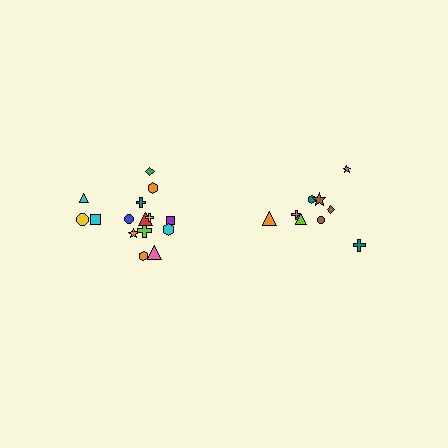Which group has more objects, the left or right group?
The left group.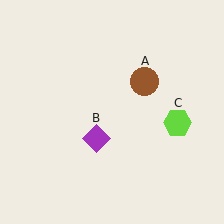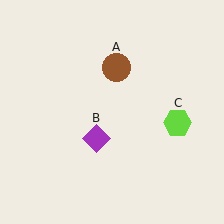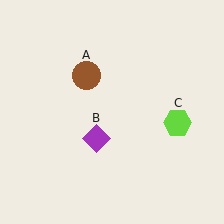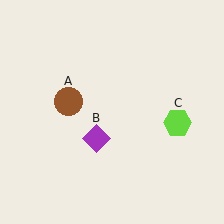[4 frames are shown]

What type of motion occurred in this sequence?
The brown circle (object A) rotated counterclockwise around the center of the scene.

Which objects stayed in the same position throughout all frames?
Purple diamond (object B) and lime hexagon (object C) remained stationary.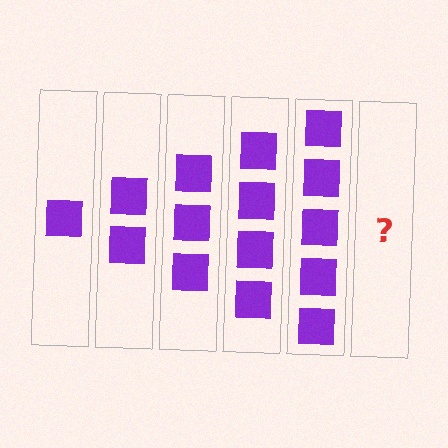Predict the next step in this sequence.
The next step is 6 squares.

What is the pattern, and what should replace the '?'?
The pattern is that each step adds one more square. The '?' should be 6 squares.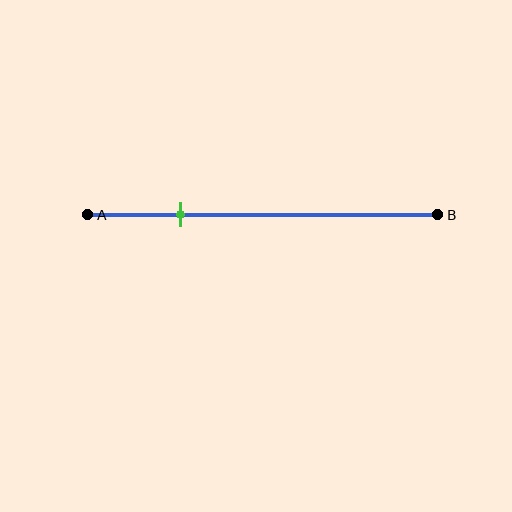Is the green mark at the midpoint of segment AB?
No, the mark is at about 25% from A, not at the 50% midpoint.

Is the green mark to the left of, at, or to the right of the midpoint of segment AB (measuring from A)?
The green mark is to the left of the midpoint of segment AB.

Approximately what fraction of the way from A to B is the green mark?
The green mark is approximately 25% of the way from A to B.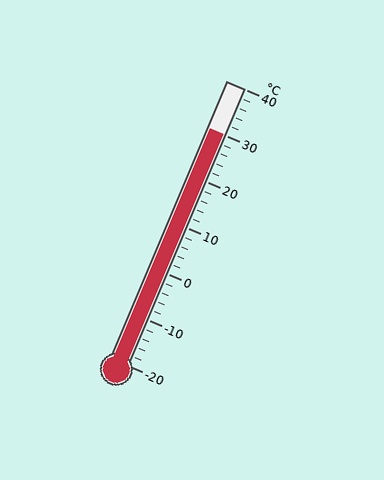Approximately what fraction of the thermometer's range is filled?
The thermometer is filled to approximately 85% of its range.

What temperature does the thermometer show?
The thermometer shows approximately 30°C.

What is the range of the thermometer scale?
The thermometer scale ranges from -20°C to 40°C.